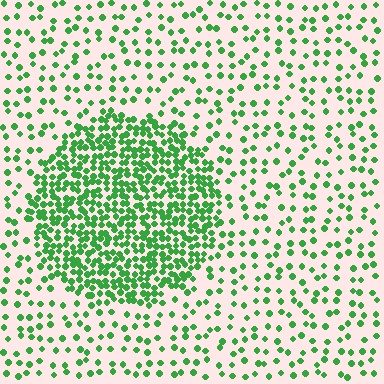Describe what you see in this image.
The image contains small green elements arranged at two different densities. A circle-shaped region is visible where the elements are more densely packed than the surrounding area.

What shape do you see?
I see a circle.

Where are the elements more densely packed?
The elements are more densely packed inside the circle boundary.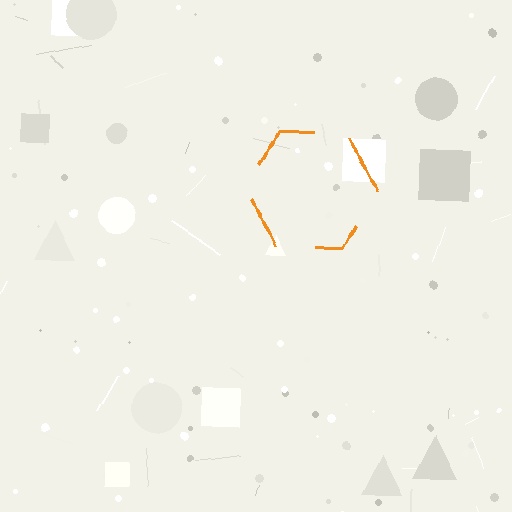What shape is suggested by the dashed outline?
The dashed outline suggests a hexagon.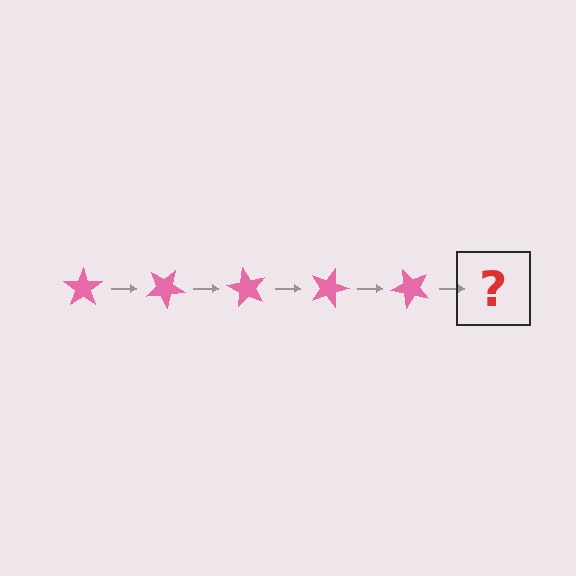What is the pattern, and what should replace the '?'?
The pattern is that the star rotates 30 degrees each step. The '?' should be a pink star rotated 150 degrees.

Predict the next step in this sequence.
The next step is a pink star rotated 150 degrees.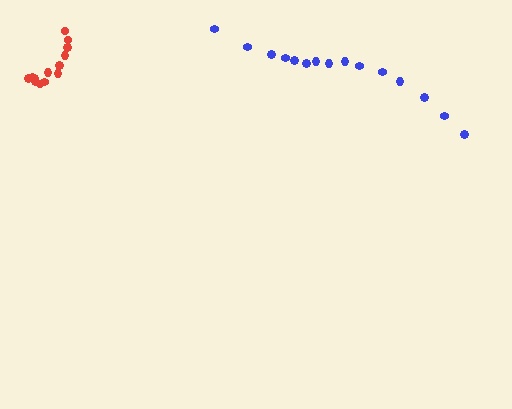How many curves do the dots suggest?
There are 2 distinct paths.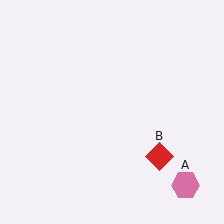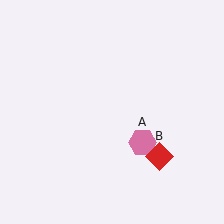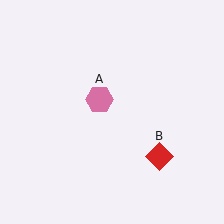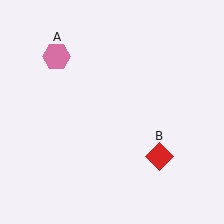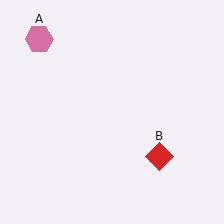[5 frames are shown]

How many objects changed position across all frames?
1 object changed position: pink hexagon (object A).